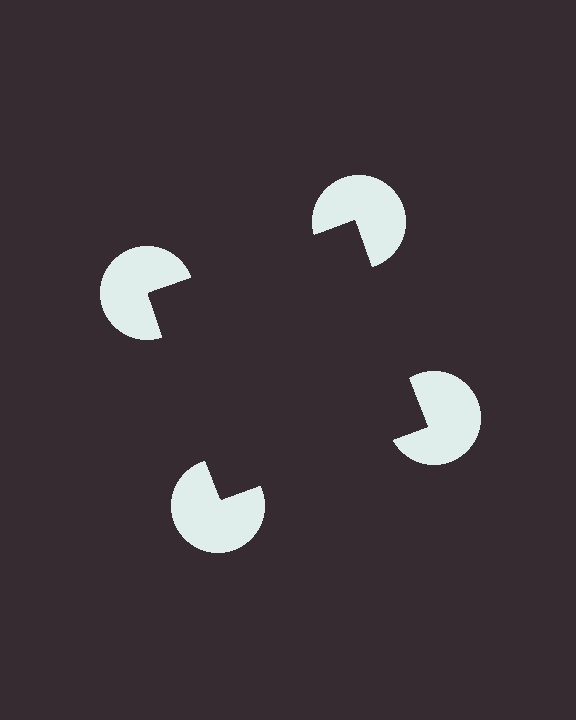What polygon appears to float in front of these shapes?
An illusory square — its edges are inferred from the aligned wedge cuts in the pac-man discs, not physically drawn.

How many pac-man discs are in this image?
There are 4 — one at each vertex of the illusory square.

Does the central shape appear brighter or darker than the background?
It typically appears slightly darker than the background, even though no actual brightness change is drawn.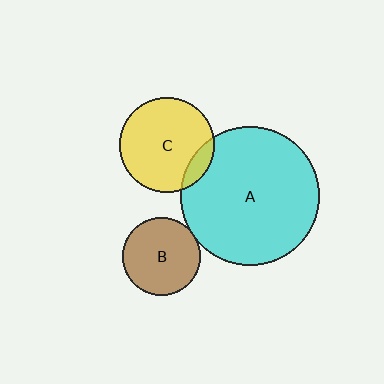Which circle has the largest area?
Circle A (cyan).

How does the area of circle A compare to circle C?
Approximately 2.1 times.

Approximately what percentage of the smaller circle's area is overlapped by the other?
Approximately 10%.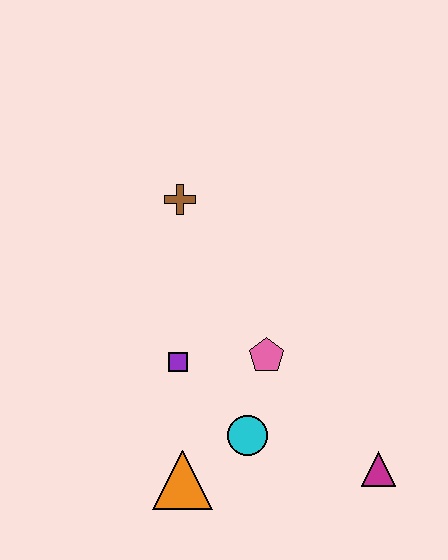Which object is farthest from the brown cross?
The magenta triangle is farthest from the brown cross.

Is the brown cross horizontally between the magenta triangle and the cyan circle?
No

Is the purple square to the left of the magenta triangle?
Yes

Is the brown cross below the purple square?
No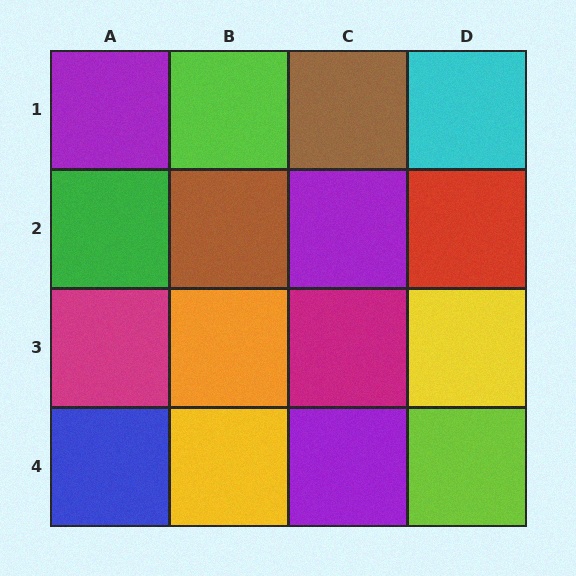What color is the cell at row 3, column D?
Yellow.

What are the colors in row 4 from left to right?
Blue, yellow, purple, lime.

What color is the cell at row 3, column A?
Magenta.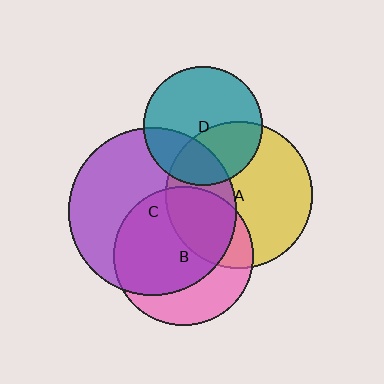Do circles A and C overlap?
Yes.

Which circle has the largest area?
Circle C (purple).